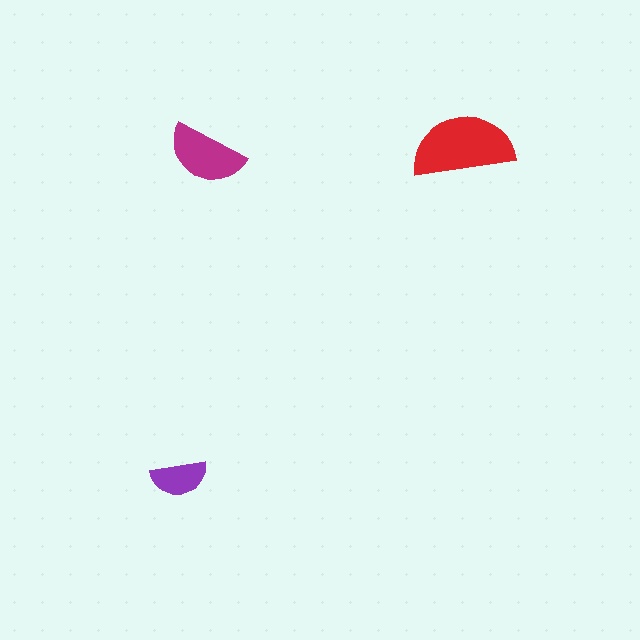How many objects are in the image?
There are 3 objects in the image.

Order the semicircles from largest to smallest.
the red one, the magenta one, the purple one.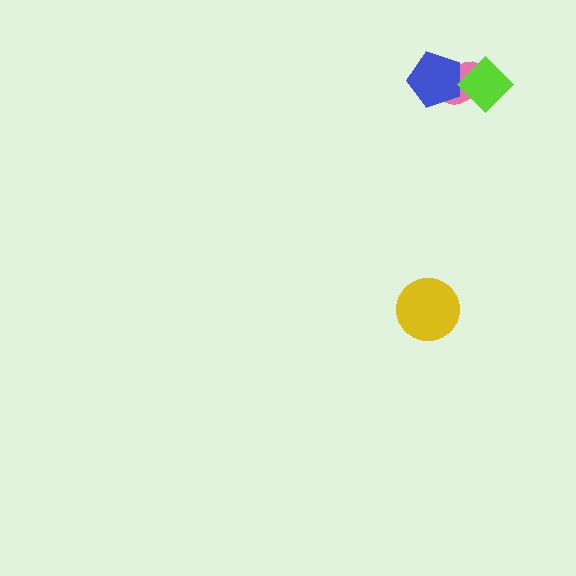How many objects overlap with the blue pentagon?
2 objects overlap with the blue pentagon.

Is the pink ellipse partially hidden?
Yes, it is partially covered by another shape.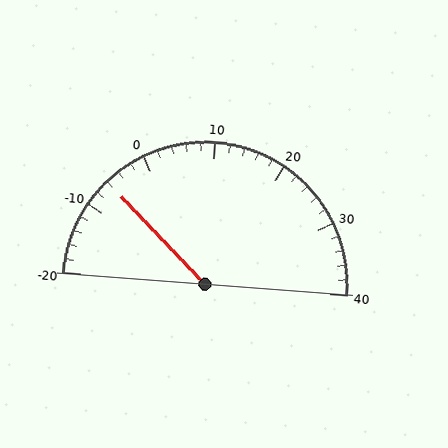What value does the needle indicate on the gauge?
The needle indicates approximately -6.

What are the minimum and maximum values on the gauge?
The gauge ranges from -20 to 40.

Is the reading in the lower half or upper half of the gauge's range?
The reading is in the lower half of the range (-20 to 40).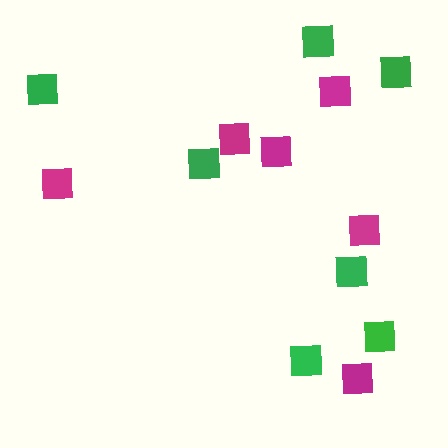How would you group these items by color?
There are 2 groups: one group of green squares (7) and one group of magenta squares (6).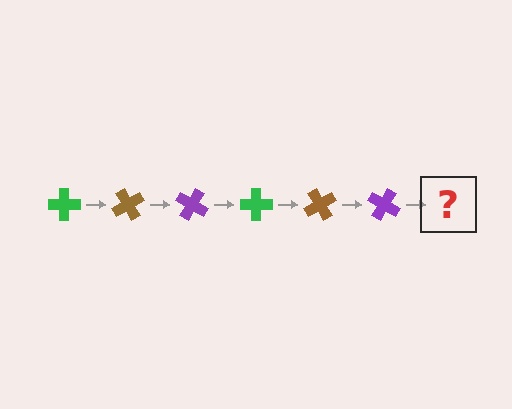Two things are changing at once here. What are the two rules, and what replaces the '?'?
The two rules are that it rotates 60 degrees each step and the color cycles through green, brown, and purple. The '?' should be a green cross, rotated 360 degrees from the start.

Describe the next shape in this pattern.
It should be a green cross, rotated 360 degrees from the start.